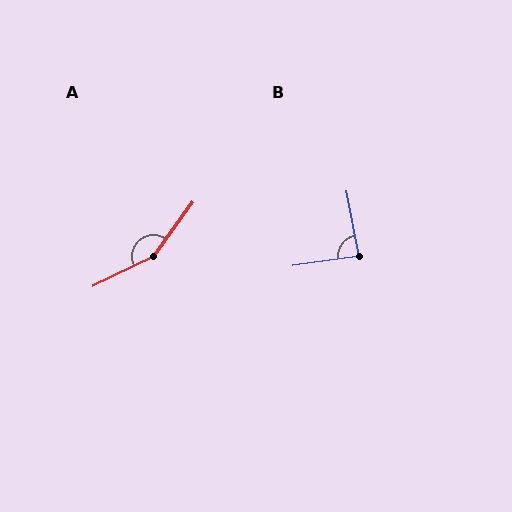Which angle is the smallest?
B, at approximately 88 degrees.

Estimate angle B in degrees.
Approximately 88 degrees.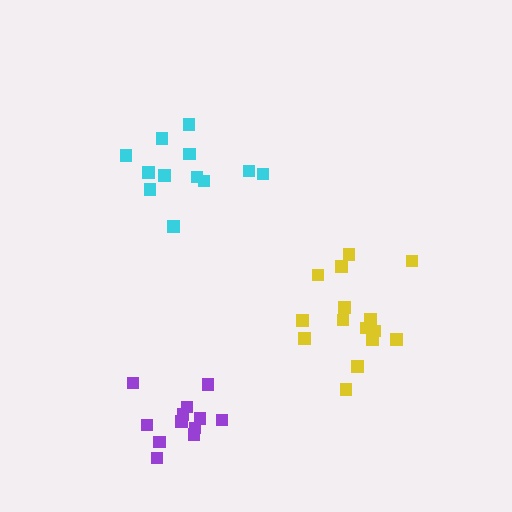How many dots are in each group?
Group 1: 15 dots, Group 2: 12 dots, Group 3: 12 dots (39 total).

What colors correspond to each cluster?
The clusters are colored: yellow, purple, cyan.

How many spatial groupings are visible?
There are 3 spatial groupings.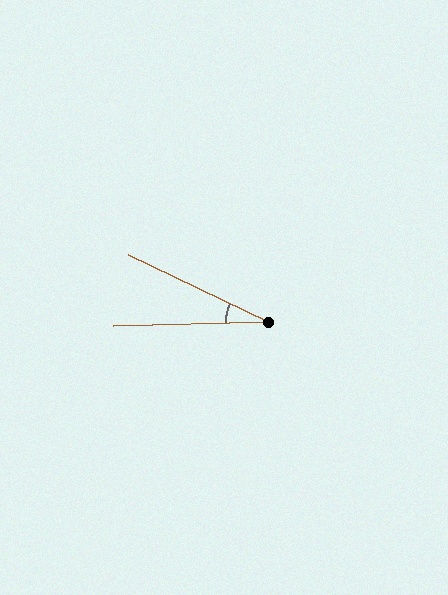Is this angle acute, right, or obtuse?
It is acute.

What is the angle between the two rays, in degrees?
Approximately 27 degrees.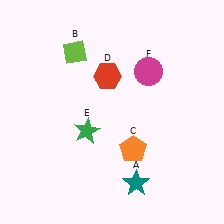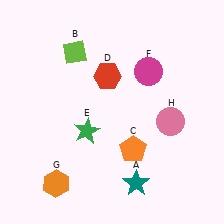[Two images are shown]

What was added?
An orange hexagon (G), a pink circle (H) were added in Image 2.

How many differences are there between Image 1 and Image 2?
There are 2 differences between the two images.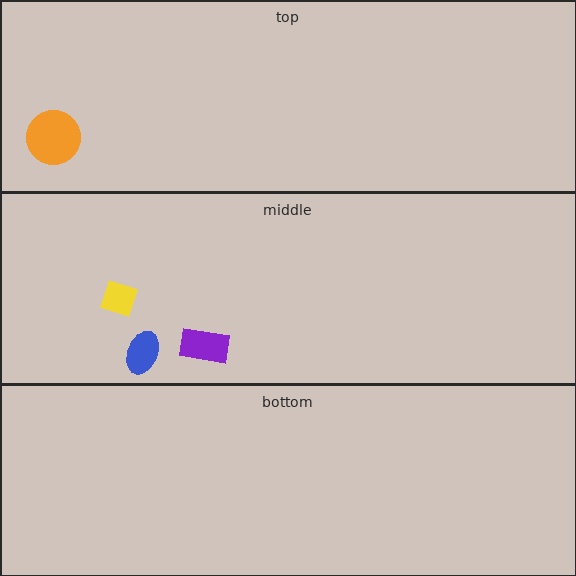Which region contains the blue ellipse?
The middle region.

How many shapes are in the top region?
1.